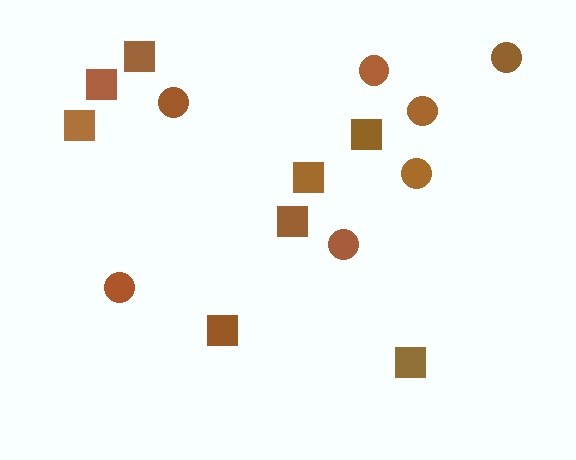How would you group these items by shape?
There are 2 groups: one group of circles (7) and one group of squares (8).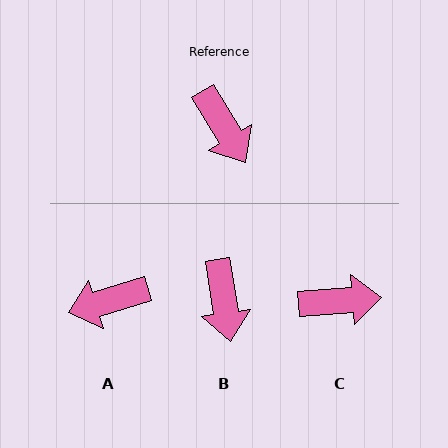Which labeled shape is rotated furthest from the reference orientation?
A, about 104 degrees away.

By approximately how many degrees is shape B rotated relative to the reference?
Approximately 22 degrees clockwise.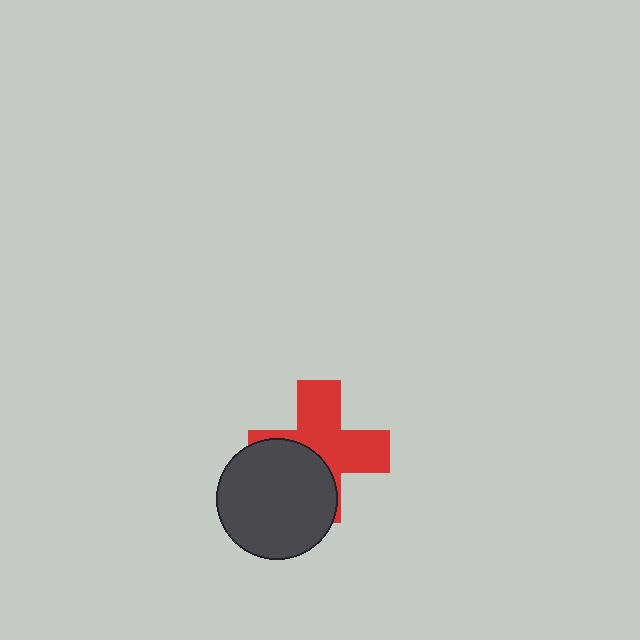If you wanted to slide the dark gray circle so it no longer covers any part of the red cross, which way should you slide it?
Slide it toward the lower-left — that is the most direct way to separate the two shapes.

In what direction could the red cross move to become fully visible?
The red cross could move toward the upper-right. That would shift it out from behind the dark gray circle entirely.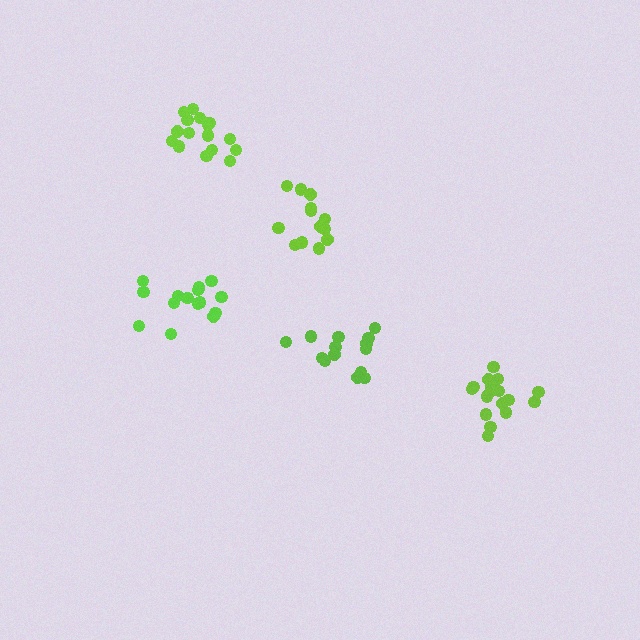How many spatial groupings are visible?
There are 5 spatial groupings.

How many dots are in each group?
Group 1: 16 dots, Group 2: 17 dots, Group 3: 13 dots, Group 4: 17 dots, Group 5: 14 dots (77 total).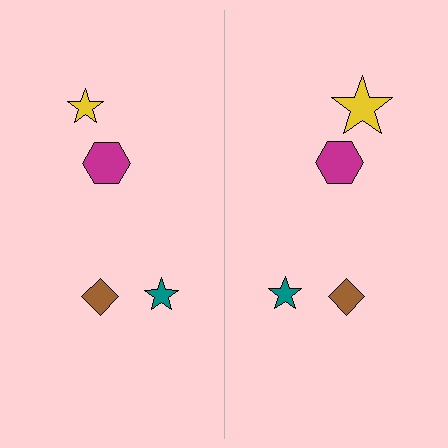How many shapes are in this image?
There are 8 shapes in this image.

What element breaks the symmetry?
The yellow star on the right side has a different size than its mirror counterpart.